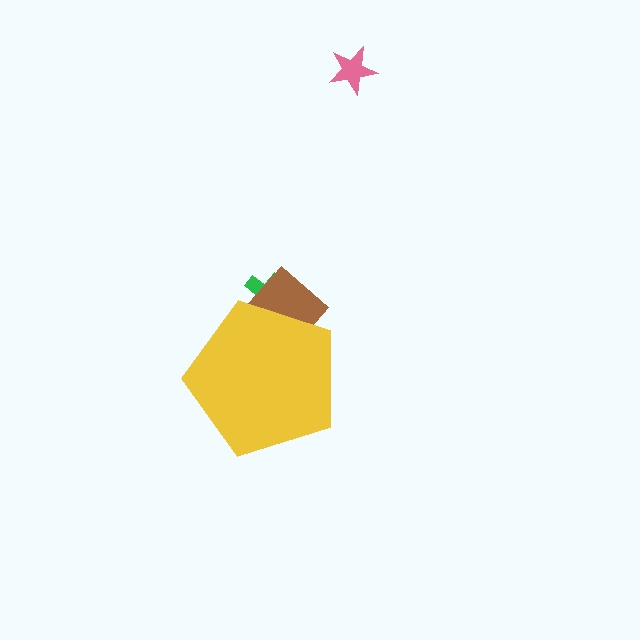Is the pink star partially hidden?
No, the pink star is fully visible.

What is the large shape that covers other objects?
A yellow pentagon.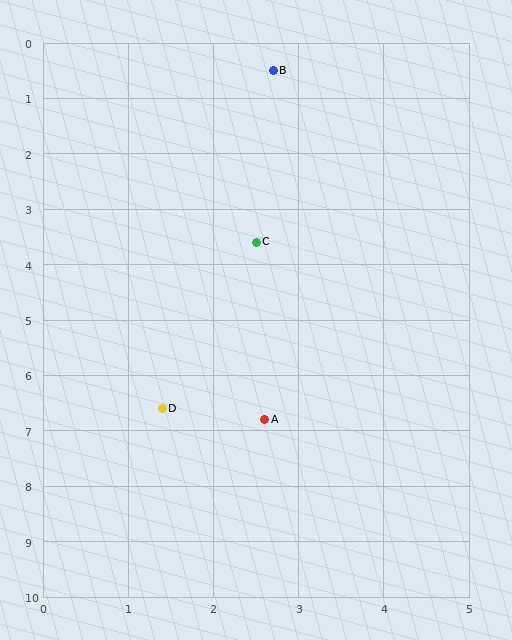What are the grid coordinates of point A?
Point A is at approximately (2.6, 6.8).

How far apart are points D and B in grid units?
Points D and B are about 6.2 grid units apart.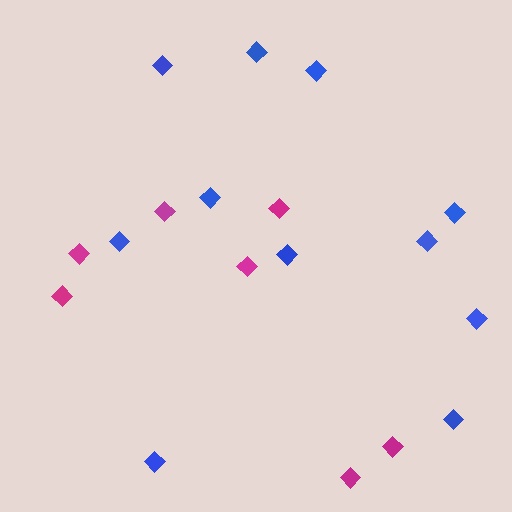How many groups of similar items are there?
There are 2 groups: one group of magenta diamonds (7) and one group of blue diamonds (11).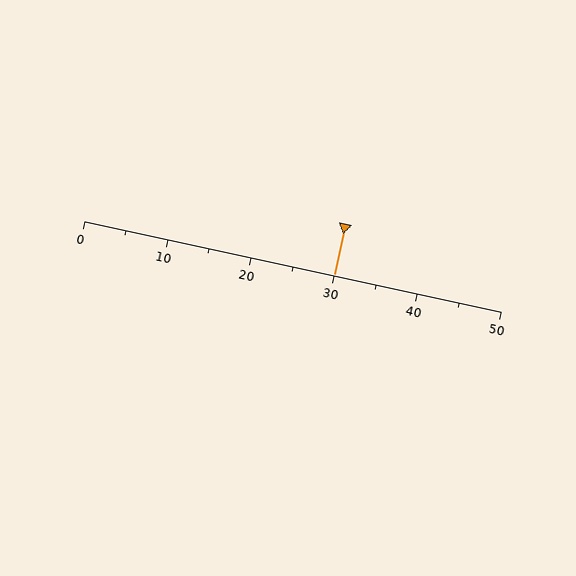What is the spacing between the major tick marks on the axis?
The major ticks are spaced 10 apart.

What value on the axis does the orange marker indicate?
The marker indicates approximately 30.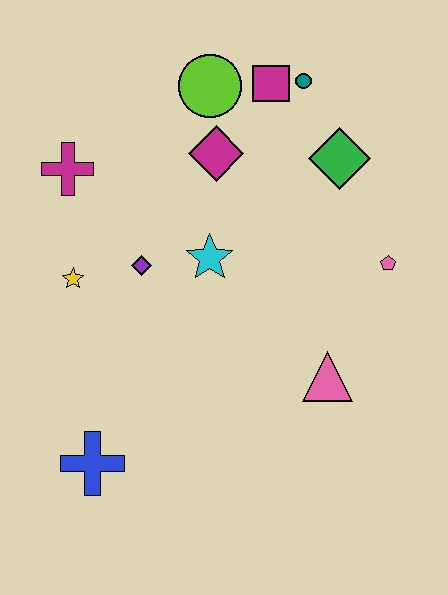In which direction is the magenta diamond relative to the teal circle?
The magenta diamond is to the left of the teal circle.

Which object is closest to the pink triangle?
The pink pentagon is closest to the pink triangle.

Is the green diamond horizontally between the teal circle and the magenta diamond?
No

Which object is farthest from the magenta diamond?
The blue cross is farthest from the magenta diamond.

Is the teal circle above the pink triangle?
Yes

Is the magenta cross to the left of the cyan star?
Yes